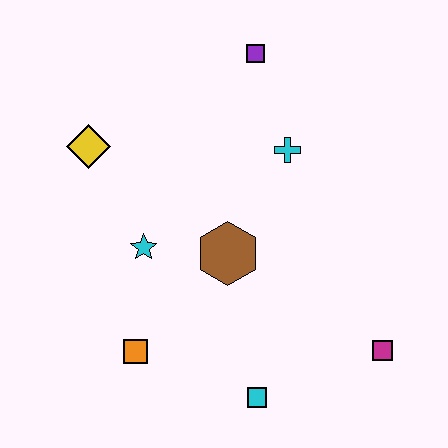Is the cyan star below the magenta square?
No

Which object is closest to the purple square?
The cyan cross is closest to the purple square.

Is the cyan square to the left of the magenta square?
Yes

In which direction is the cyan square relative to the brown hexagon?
The cyan square is below the brown hexagon.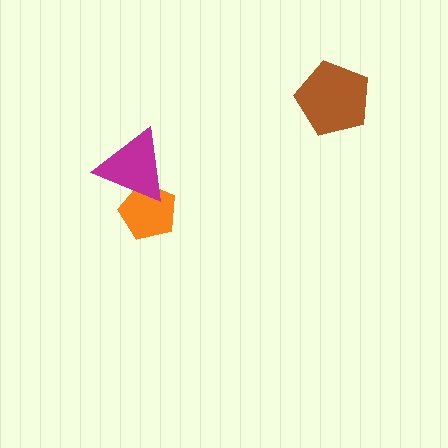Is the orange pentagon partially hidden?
Yes, it is partially covered by another shape.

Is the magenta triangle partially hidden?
No, no other shape covers it.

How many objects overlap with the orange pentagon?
1 object overlaps with the orange pentagon.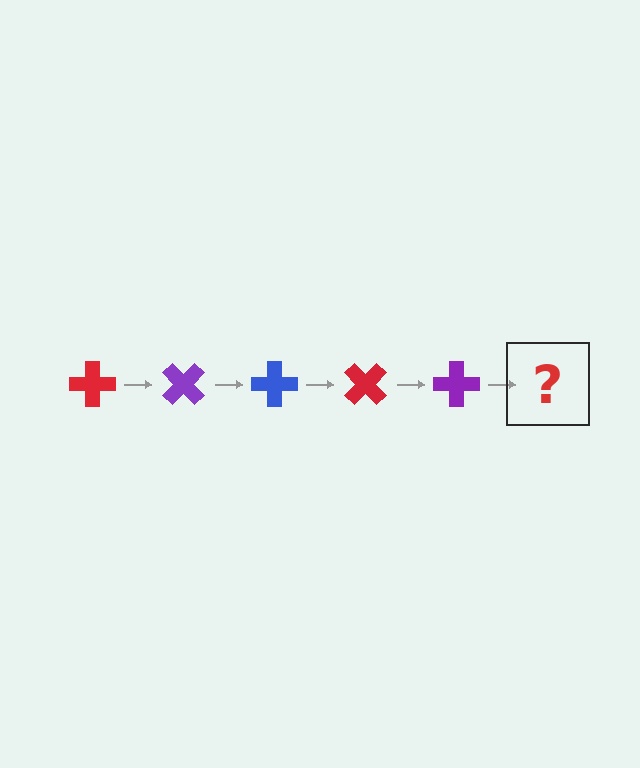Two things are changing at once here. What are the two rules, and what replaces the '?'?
The two rules are that it rotates 45 degrees each step and the color cycles through red, purple, and blue. The '?' should be a blue cross, rotated 225 degrees from the start.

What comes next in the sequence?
The next element should be a blue cross, rotated 225 degrees from the start.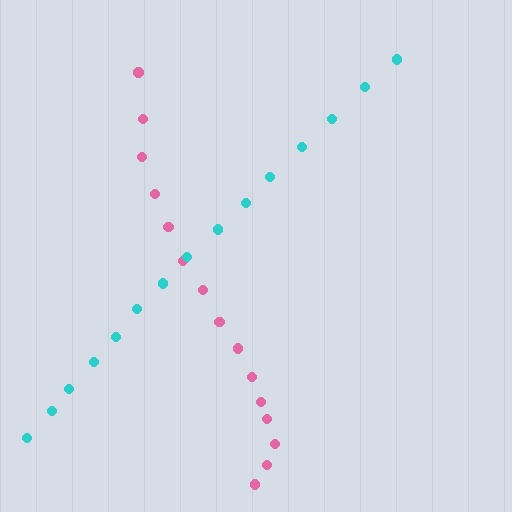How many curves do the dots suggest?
There are 2 distinct paths.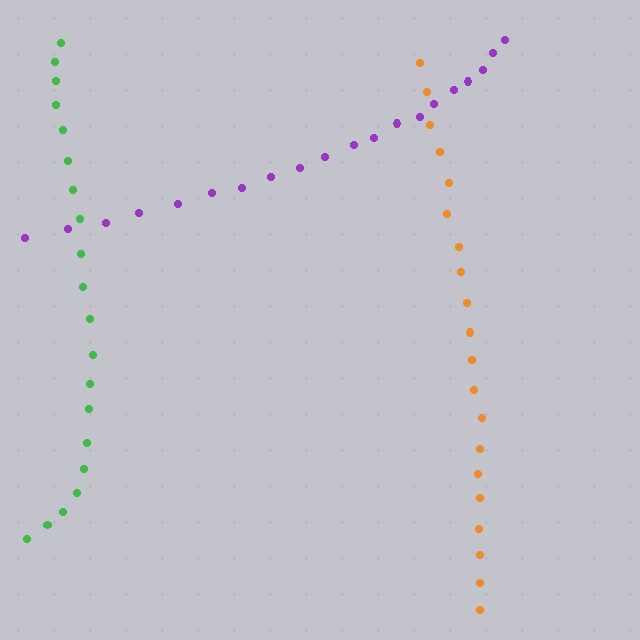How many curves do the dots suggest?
There are 3 distinct paths.